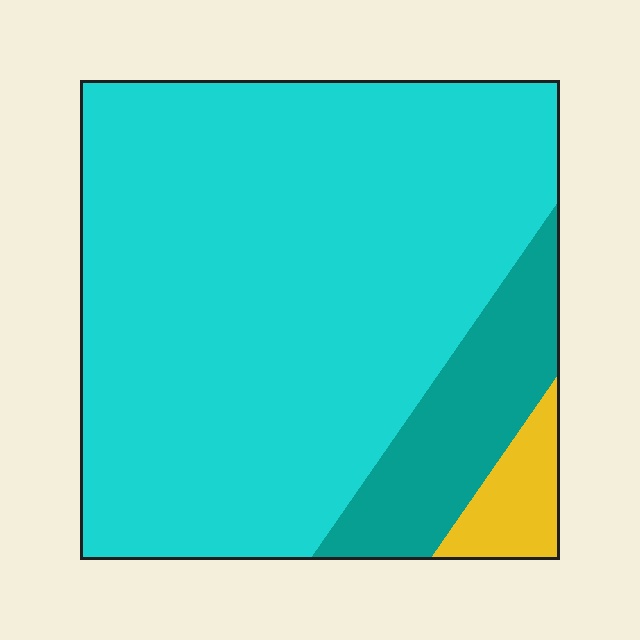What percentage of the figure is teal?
Teal takes up about one eighth (1/8) of the figure.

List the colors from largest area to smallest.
From largest to smallest: cyan, teal, yellow.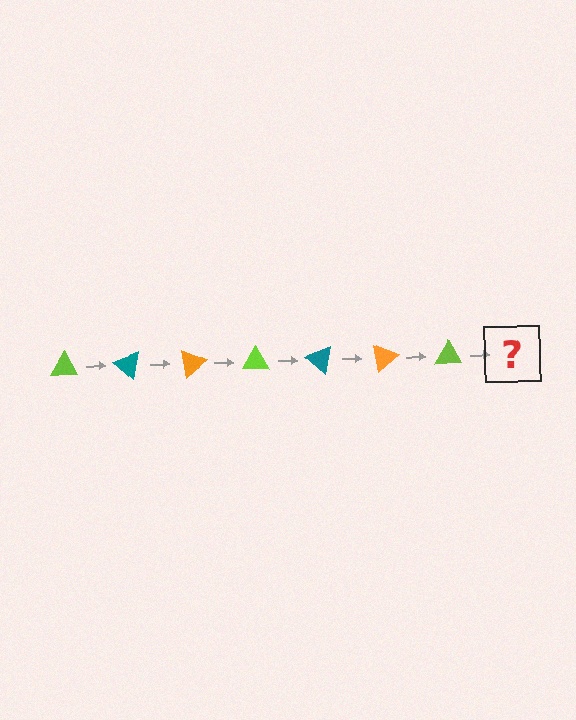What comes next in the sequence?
The next element should be a teal triangle, rotated 280 degrees from the start.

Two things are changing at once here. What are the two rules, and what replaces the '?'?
The two rules are that it rotates 40 degrees each step and the color cycles through lime, teal, and orange. The '?' should be a teal triangle, rotated 280 degrees from the start.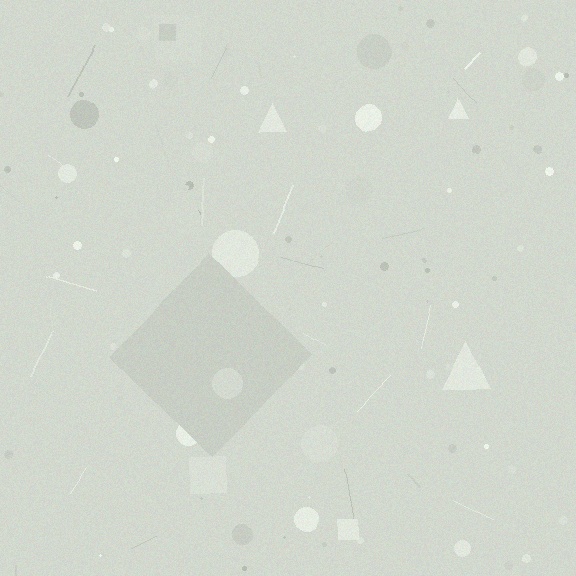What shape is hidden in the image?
A diamond is hidden in the image.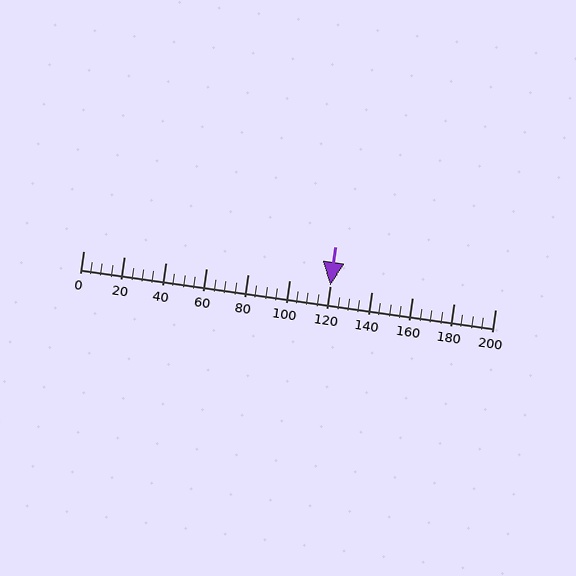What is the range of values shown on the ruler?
The ruler shows values from 0 to 200.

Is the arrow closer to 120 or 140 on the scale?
The arrow is closer to 120.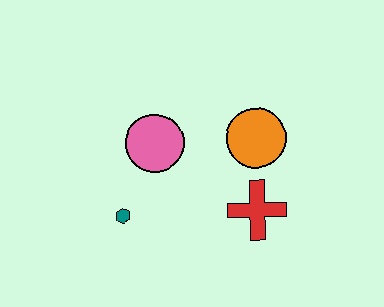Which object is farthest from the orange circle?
The teal hexagon is farthest from the orange circle.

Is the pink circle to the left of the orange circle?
Yes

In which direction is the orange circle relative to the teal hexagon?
The orange circle is to the right of the teal hexagon.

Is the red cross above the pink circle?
No